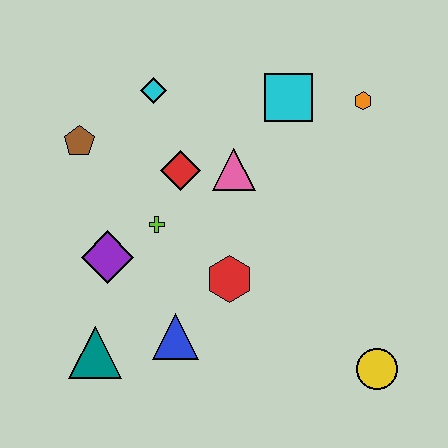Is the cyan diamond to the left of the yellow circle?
Yes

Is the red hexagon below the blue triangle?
No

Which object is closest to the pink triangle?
The red diamond is closest to the pink triangle.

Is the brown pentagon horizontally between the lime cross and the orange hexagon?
No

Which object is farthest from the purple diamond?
The orange hexagon is farthest from the purple diamond.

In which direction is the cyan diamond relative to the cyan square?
The cyan diamond is to the left of the cyan square.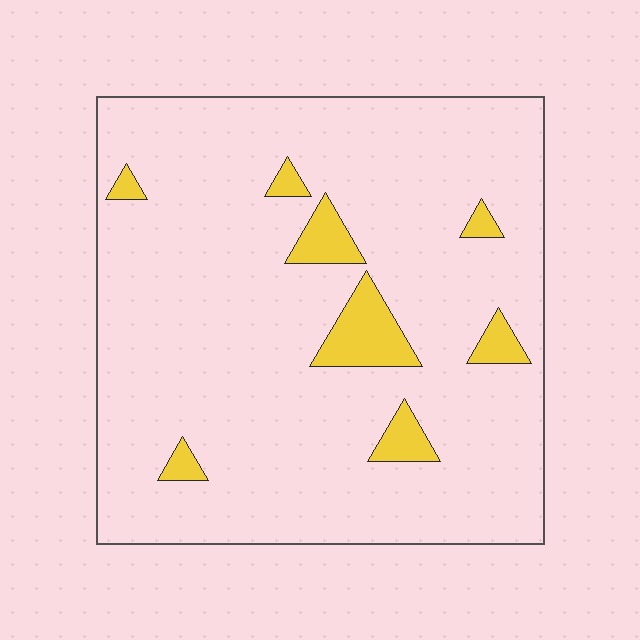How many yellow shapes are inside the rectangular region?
8.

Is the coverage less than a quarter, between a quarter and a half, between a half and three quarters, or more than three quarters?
Less than a quarter.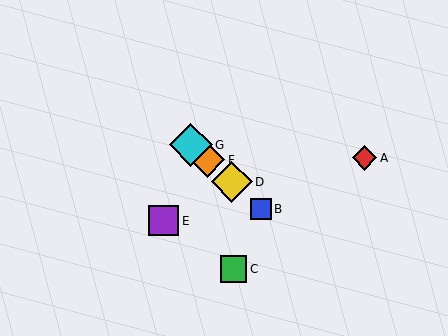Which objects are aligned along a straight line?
Objects B, D, F, G are aligned along a straight line.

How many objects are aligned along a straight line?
4 objects (B, D, F, G) are aligned along a straight line.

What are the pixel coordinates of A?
Object A is at (364, 158).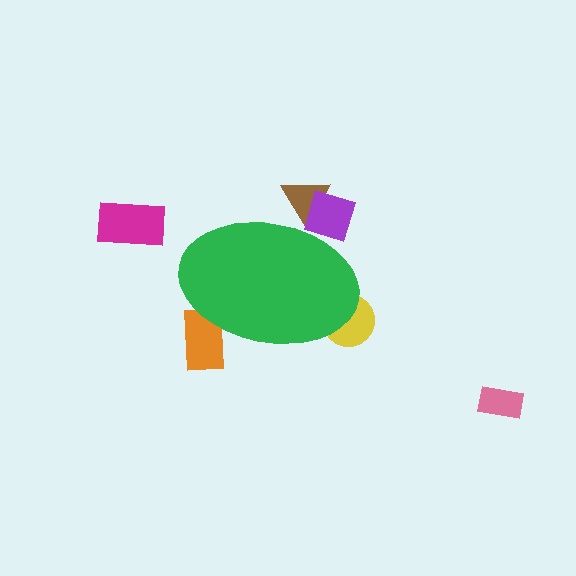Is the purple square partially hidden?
Yes, the purple square is partially hidden behind the green ellipse.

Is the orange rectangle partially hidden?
Yes, the orange rectangle is partially hidden behind the green ellipse.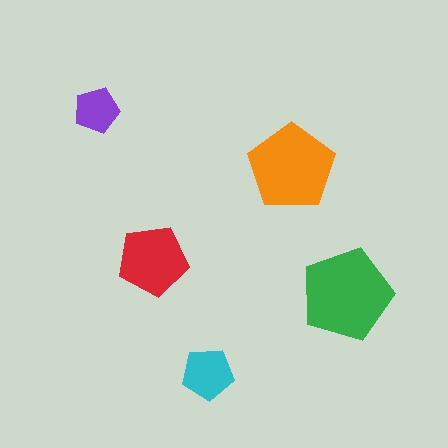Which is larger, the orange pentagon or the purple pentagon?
The orange one.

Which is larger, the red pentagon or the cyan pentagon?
The red one.